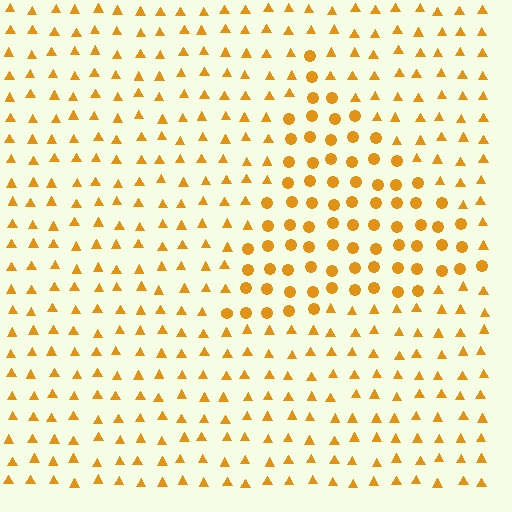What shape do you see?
I see a triangle.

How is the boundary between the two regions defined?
The boundary is defined by a change in element shape: circles inside vs. triangles outside. All elements share the same color and spacing.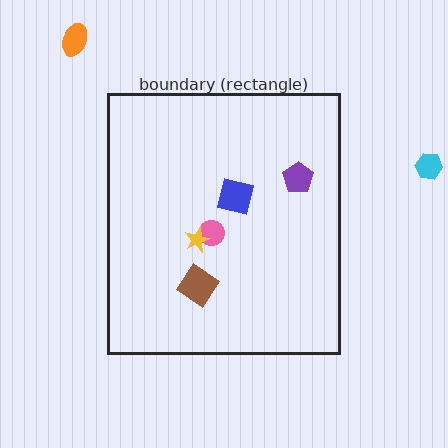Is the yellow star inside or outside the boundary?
Inside.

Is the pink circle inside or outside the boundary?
Inside.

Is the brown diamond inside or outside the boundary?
Inside.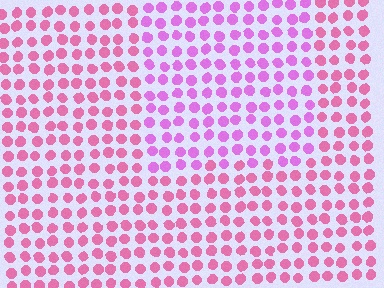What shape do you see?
I see a rectangle.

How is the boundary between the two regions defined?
The boundary is defined purely by a slight shift in hue (about 31 degrees). Spacing, size, and orientation are identical on both sides.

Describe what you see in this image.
The image is filled with small pink elements in a uniform arrangement. A rectangle-shaped region is visible where the elements are tinted to a slightly different hue, forming a subtle color boundary.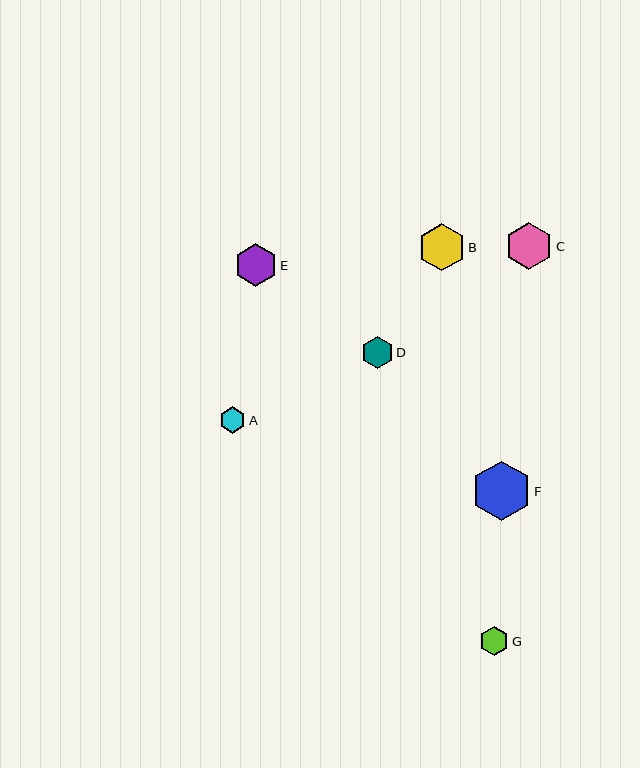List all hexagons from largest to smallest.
From largest to smallest: F, C, B, E, D, G, A.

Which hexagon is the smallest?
Hexagon A is the smallest with a size of approximately 26 pixels.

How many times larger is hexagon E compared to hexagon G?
Hexagon E is approximately 1.5 times the size of hexagon G.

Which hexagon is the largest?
Hexagon F is the largest with a size of approximately 59 pixels.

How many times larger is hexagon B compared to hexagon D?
Hexagon B is approximately 1.5 times the size of hexagon D.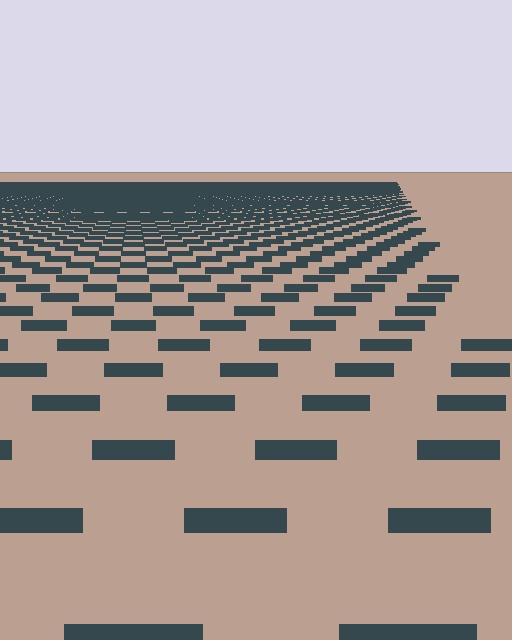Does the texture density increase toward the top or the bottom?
Density increases toward the top.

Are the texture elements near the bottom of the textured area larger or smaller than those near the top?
Larger. Near the bottom, elements are closer to the viewer and appear at a bigger on-screen size.